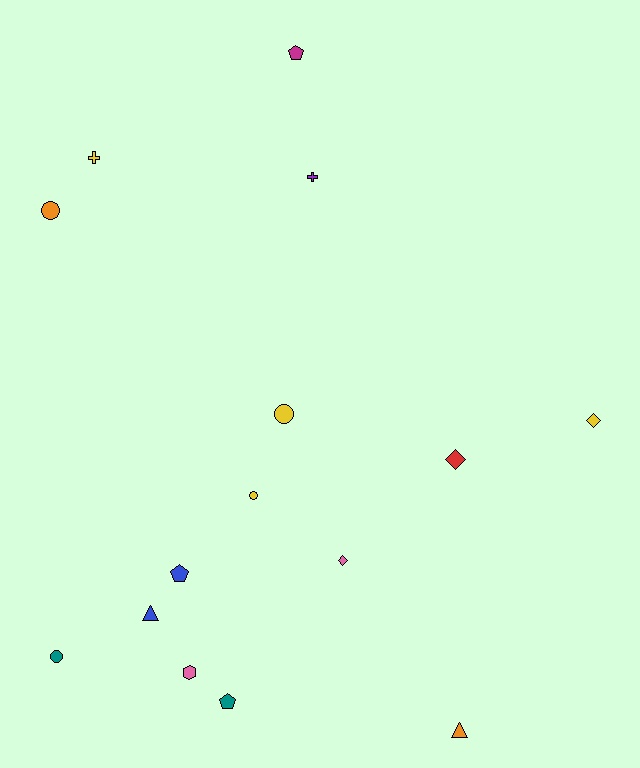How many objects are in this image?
There are 15 objects.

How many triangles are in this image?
There are 2 triangles.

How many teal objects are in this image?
There are 2 teal objects.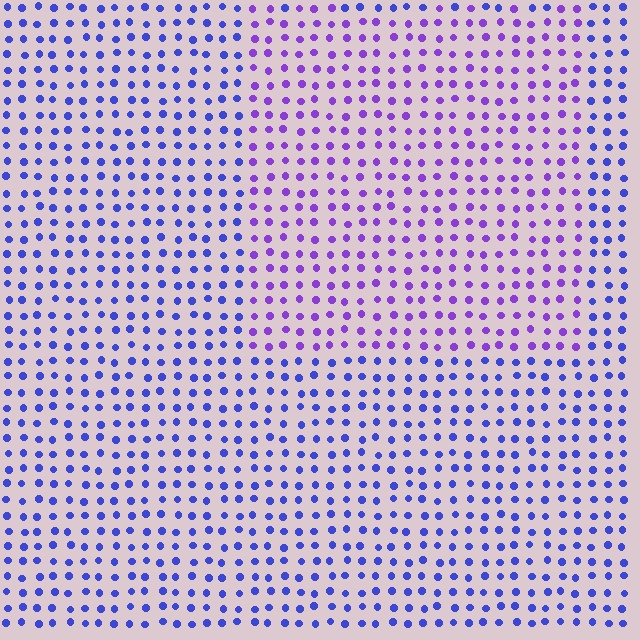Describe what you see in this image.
The image is filled with small blue elements in a uniform arrangement. A rectangle-shaped region is visible where the elements are tinted to a slightly different hue, forming a subtle color boundary.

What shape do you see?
I see a rectangle.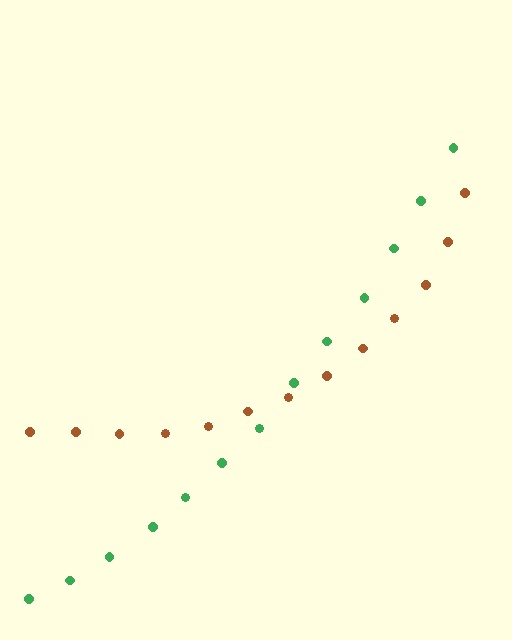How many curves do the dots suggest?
There are 2 distinct paths.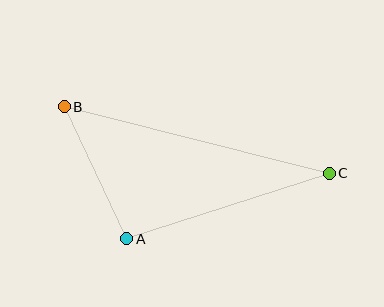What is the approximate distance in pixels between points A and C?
The distance between A and C is approximately 212 pixels.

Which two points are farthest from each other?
Points B and C are farthest from each other.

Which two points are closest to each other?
Points A and B are closest to each other.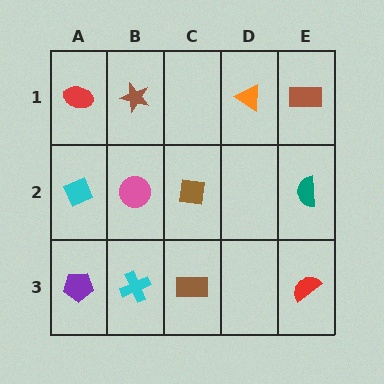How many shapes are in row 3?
4 shapes.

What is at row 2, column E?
A teal semicircle.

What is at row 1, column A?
A red ellipse.